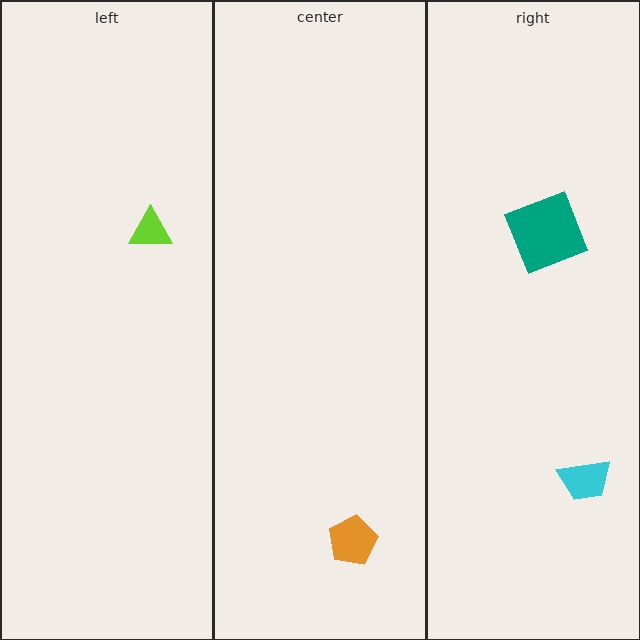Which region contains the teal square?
The right region.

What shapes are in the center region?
The orange pentagon.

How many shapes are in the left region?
1.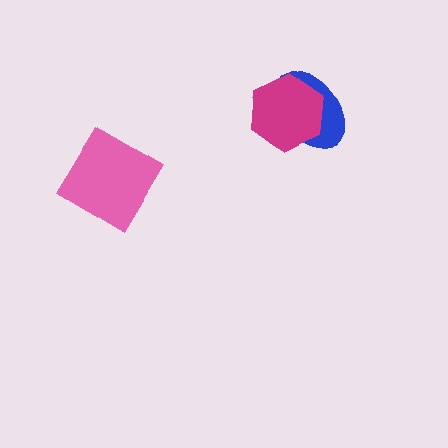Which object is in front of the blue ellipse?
The magenta hexagon is in front of the blue ellipse.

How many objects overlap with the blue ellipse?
1 object overlaps with the blue ellipse.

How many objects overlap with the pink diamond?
0 objects overlap with the pink diamond.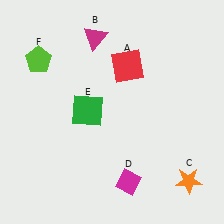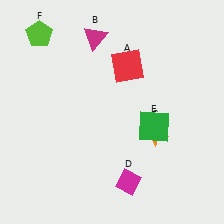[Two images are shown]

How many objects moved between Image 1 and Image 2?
3 objects moved between the two images.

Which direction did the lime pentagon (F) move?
The lime pentagon (F) moved up.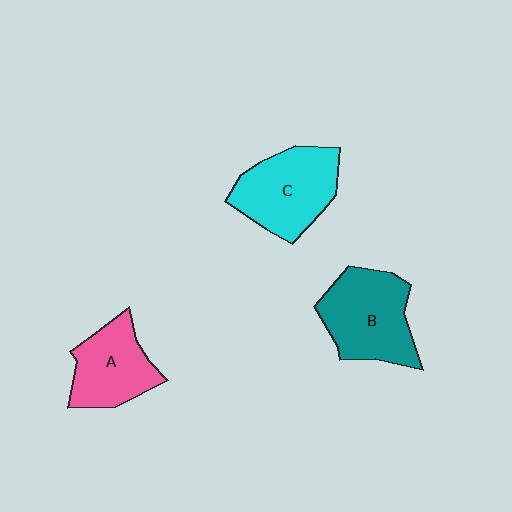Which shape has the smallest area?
Shape A (pink).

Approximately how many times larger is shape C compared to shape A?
Approximately 1.2 times.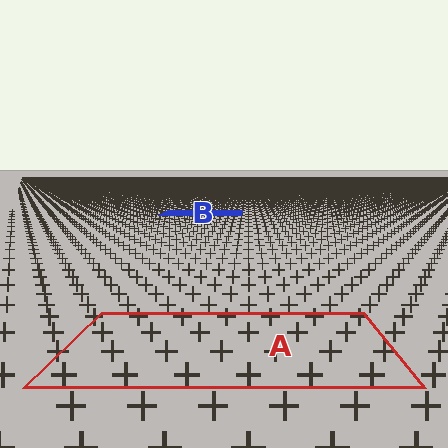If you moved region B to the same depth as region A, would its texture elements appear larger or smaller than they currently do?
They would appear larger. At a closer depth, the same texture elements are projected at a bigger on-screen size.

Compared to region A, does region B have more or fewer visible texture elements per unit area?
Region B has more texture elements per unit area — they are packed more densely because it is farther away.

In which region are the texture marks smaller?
The texture marks are smaller in region B, because it is farther away.